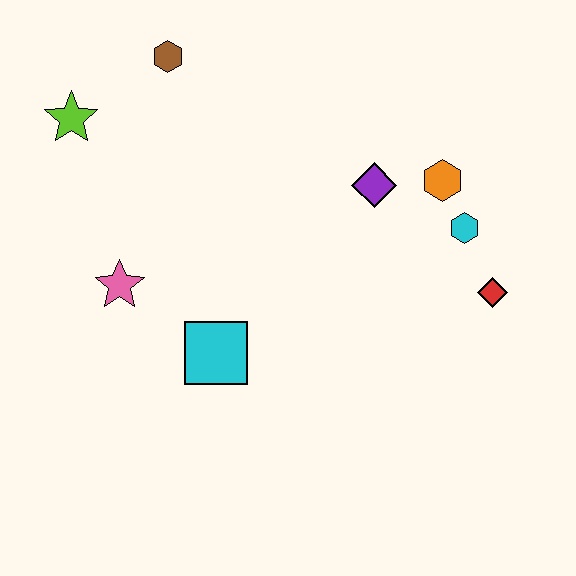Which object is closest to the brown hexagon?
The lime star is closest to the brown hexagon.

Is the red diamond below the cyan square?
No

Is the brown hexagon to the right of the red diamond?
No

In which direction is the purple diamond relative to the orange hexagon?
The purple diamond is to the left of the orange hexagon.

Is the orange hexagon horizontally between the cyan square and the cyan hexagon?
Yes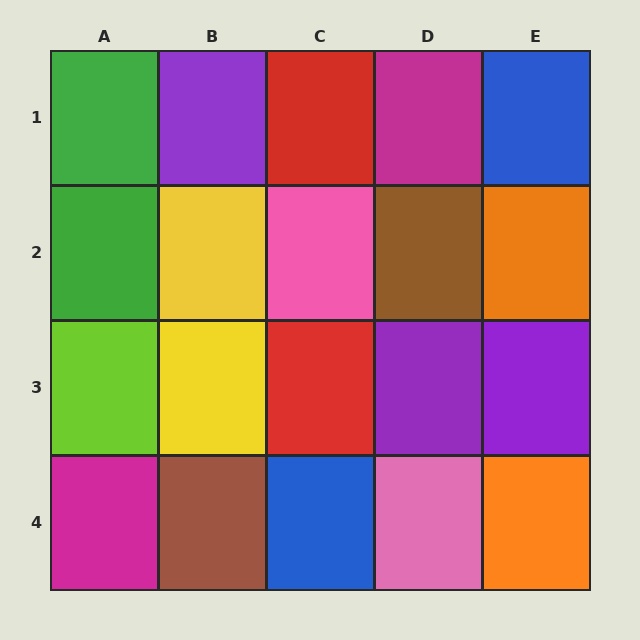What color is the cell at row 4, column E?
Orange.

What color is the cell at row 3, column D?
Purple.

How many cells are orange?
2 cells are orange.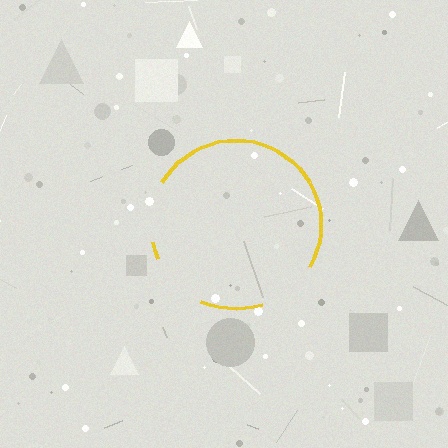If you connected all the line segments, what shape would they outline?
They would outline a circle.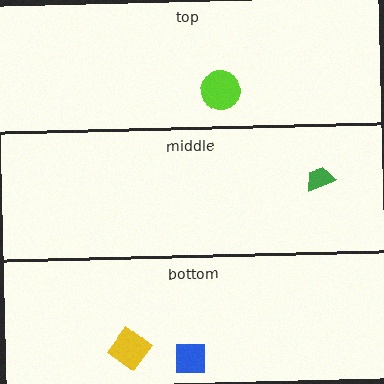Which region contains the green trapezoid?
The middle region.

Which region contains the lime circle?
The top region.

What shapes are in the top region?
The lime circle.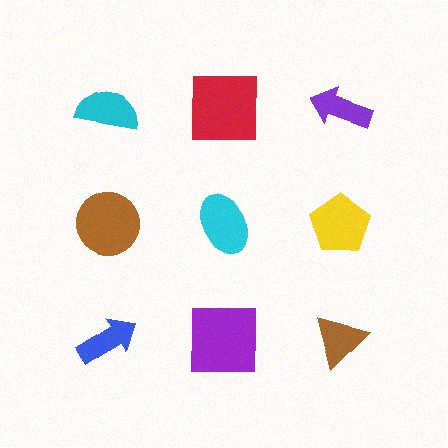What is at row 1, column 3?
A purple arrow.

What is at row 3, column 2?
A purple square.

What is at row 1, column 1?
A cyan semicircle.